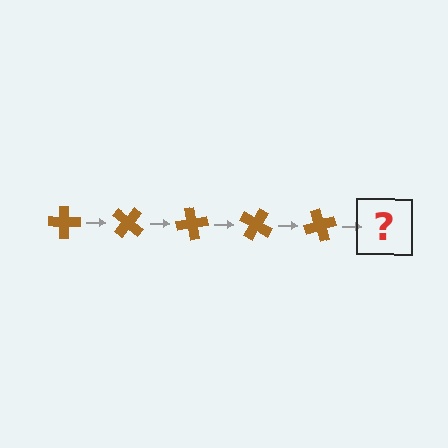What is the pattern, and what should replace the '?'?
The pattern is that the cross rotates 40 degrees each step. The '?' should be a brown cross rotated 200 degrees.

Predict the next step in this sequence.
The next step is a brown cross rotated 200 degrees.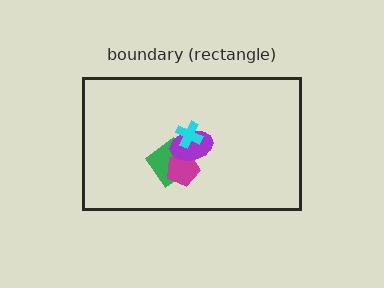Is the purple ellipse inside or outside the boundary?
Inside.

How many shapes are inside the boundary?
4 inside, 0 outside.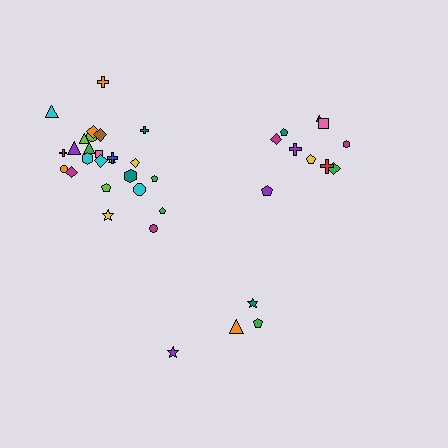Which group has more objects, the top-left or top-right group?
The top-left group.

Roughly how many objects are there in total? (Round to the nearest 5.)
Roughly 40 objects in total.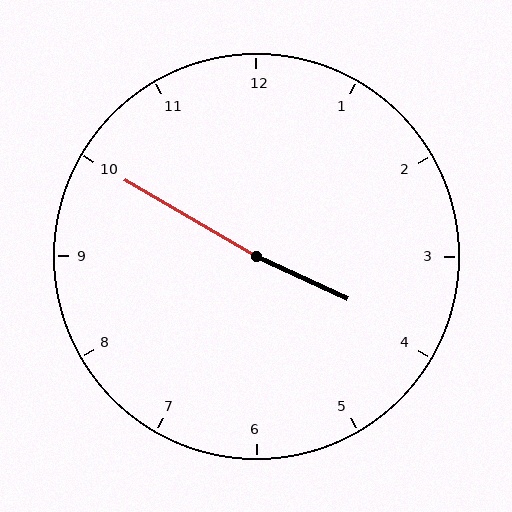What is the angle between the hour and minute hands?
Approximately 175 degrees.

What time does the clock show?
3:50.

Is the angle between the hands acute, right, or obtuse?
It is obtuse.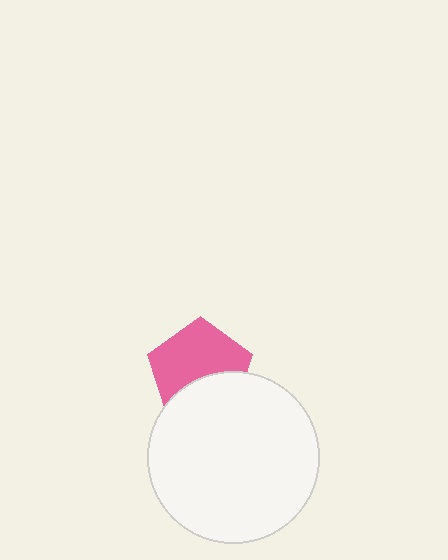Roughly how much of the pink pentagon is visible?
About half of it is visible (roughly 62%).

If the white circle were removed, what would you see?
You would see the complete pink pentagon.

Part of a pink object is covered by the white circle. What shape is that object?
It is a pentagon.